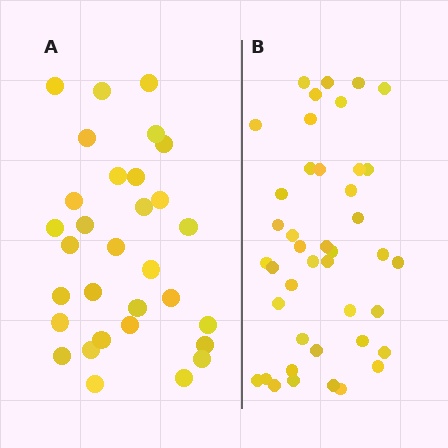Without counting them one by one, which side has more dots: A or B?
Region B (the right region) has more dots.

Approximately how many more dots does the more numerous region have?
Region B has roughly 12 or so more dots than region A.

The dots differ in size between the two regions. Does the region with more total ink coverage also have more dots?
No. Region A has more total ink coverage because its dots are larger, but region B actually contains more individual dots. Total area can be misleading — the number of items is what matters here.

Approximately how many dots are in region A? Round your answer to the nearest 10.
About 30 dots. (The exact count is 31, which rounds to 30.)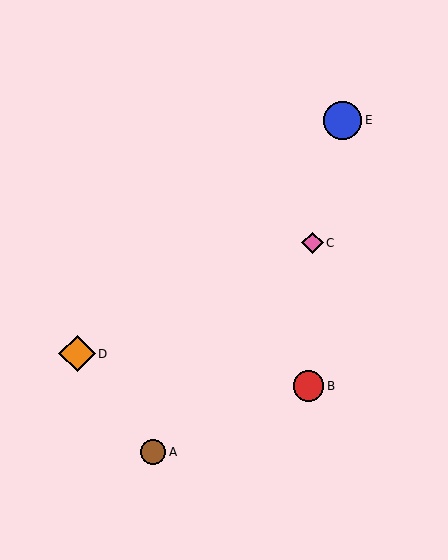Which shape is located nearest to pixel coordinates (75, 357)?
The orange diamond (labeled D) at (77, 354) is nearest to that location.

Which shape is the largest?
The blue circle (labeled E) is the largest.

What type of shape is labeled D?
Shape D is an orange diamond.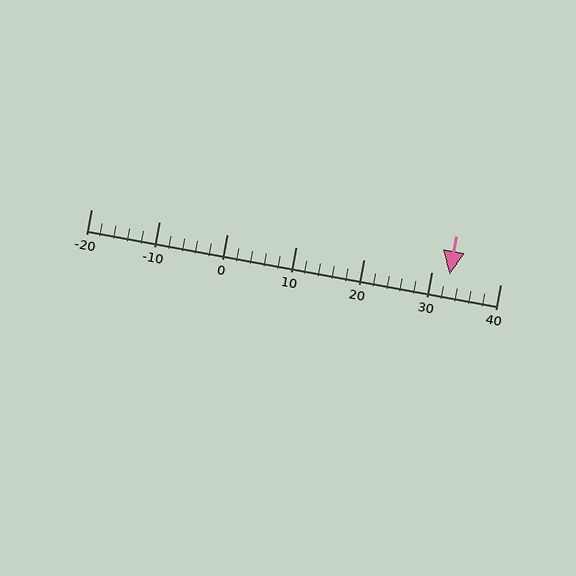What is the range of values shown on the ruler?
The ruler shows values from -20 to 40.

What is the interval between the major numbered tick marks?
The major tick marks are spaced 10 units apart.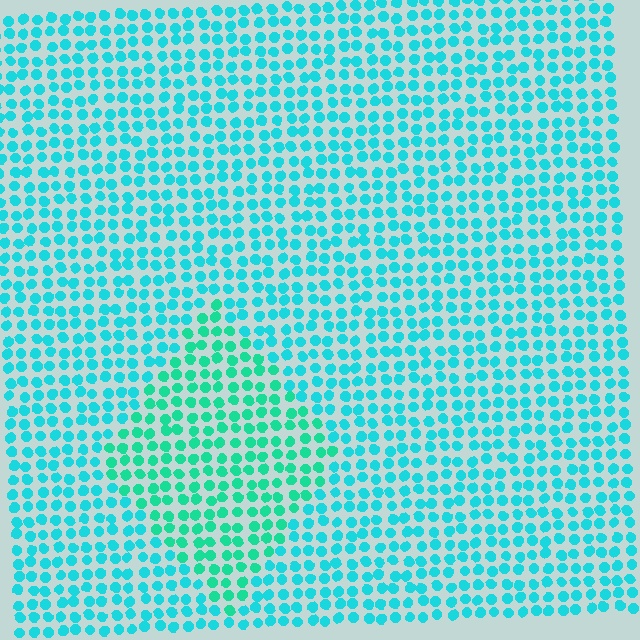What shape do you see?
I see a diamond.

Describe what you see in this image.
The image is filled with small cyan elements in a uniform arrangement. A diamond-shaped region is visible where the elements are tinted to a slightly different hue, forming a subtle color boundary.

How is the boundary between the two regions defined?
The boundary is defined purely by a slight shift in hue (about 23 degrees). Spacing, size, and orientation are identical on both sides.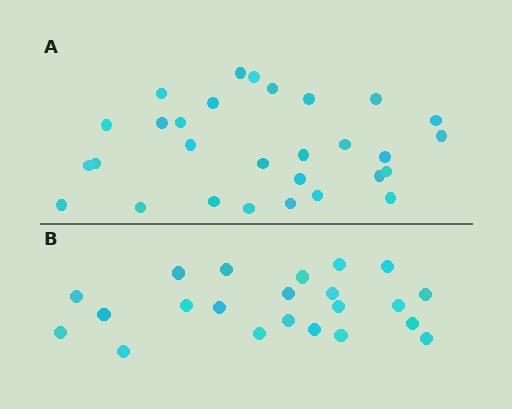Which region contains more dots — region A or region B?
Region A (the top region) has more dots.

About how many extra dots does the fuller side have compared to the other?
Region A has roughly 8 or so more dots than region B.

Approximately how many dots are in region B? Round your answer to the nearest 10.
About 20 dots. (The exact count is 22, which rounds to 20.)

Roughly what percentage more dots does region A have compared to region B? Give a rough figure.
About 30% more.